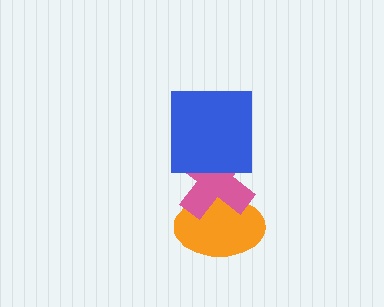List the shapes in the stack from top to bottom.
From top to bottom: the blue square, the pink cross, the orange ellipse.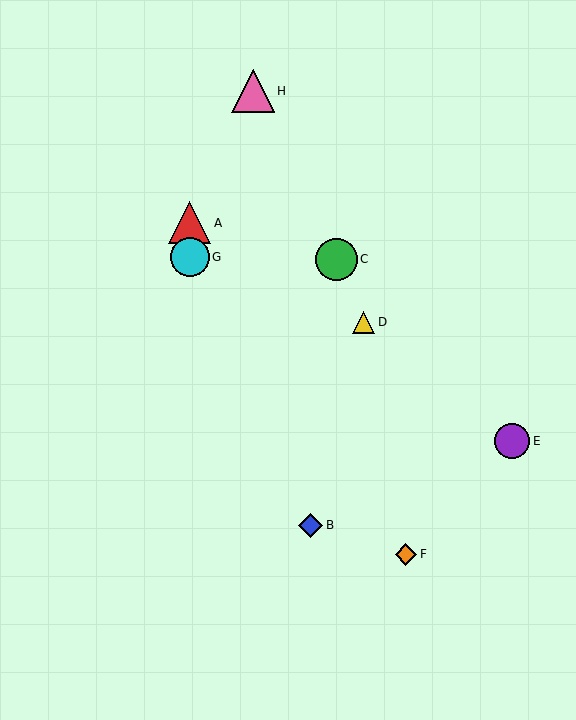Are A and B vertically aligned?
No, A is at x≈190 and B is at x≈311.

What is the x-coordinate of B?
Object B is at x≈311.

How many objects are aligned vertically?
2 objects (A, G) are aligned vertically.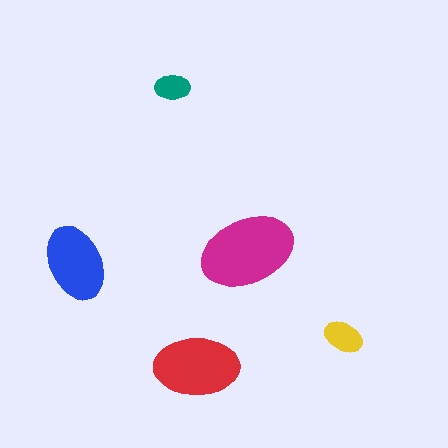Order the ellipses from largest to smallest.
the magenta one, the red one, the blue one, the yellow one, the teal one.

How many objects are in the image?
There are 5 objects in the image.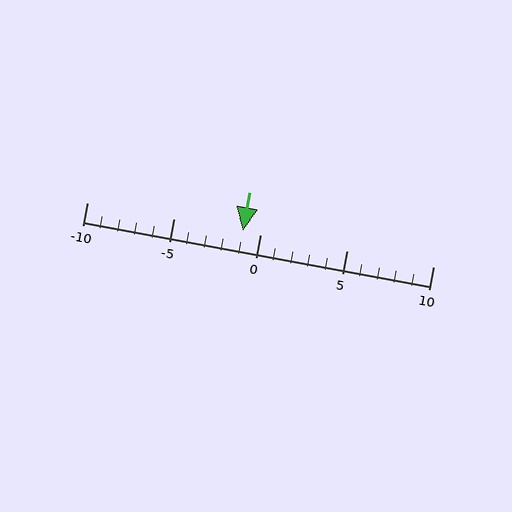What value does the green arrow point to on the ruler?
The green arrow points to approximately -1.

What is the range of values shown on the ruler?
The ruler shows values from -10 to 10.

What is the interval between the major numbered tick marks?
The major tick marks are spaced 5 units apart.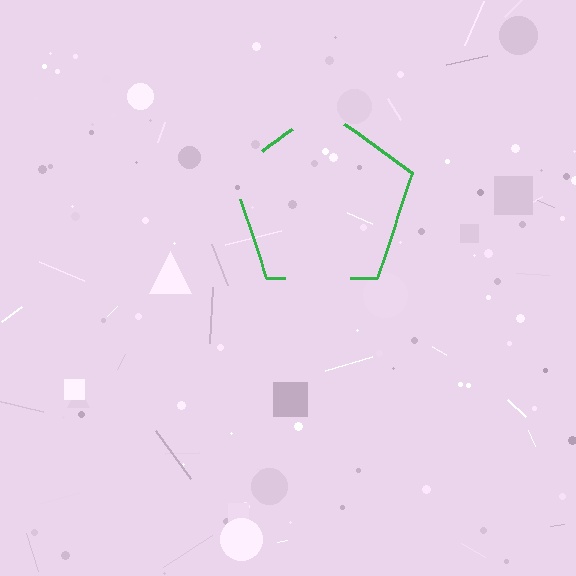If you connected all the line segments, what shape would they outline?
They would outline a pentagon.